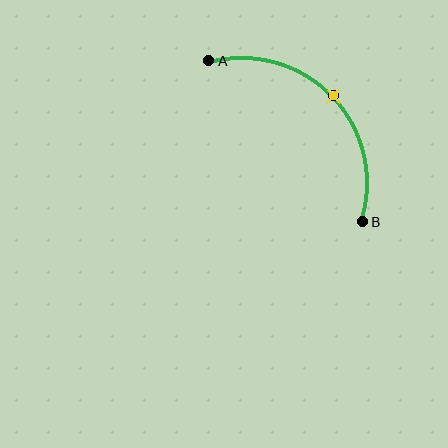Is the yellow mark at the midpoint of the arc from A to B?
Yes. The yellow mark lies on the arc at equal arc-length from both A and B — it is the arc midpoint.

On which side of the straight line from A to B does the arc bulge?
The arc bulges above and to the right of the straight line connecting A and B.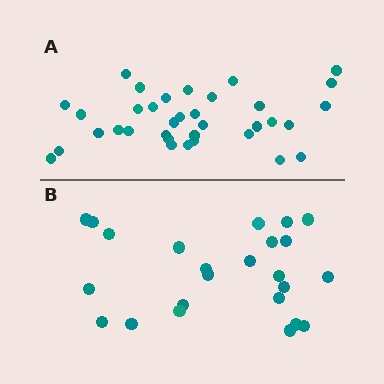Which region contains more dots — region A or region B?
Region A (the top region) has more dots.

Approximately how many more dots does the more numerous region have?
Region A has roughly 12 or so more dots than region B.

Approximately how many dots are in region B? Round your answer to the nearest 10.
About 20 dots. (The exact count is 24, which rounds to 20.)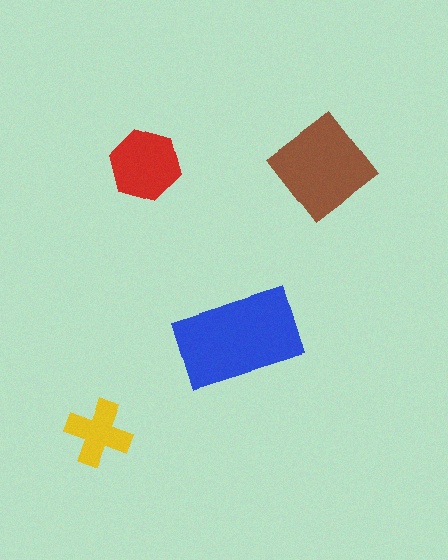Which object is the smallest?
The yellow cross.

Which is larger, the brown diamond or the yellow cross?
The brown diamond.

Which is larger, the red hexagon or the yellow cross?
The red hexagon.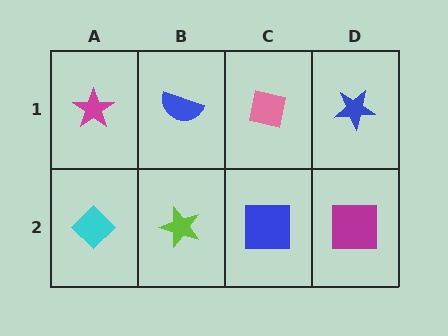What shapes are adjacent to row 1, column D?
A magenta square (row 2, column D), a pink square (row 1, column C).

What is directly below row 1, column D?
A magenta square.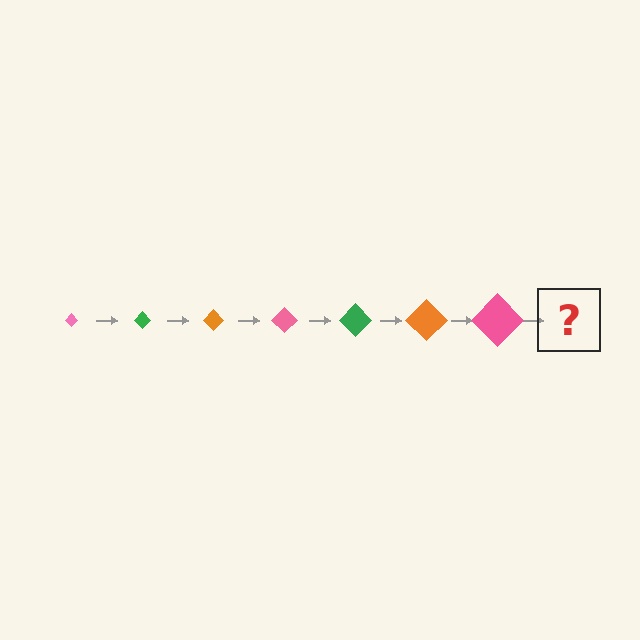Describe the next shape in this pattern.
It should be a green diamond, larger than the previous one.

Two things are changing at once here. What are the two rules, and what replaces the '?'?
The two rules are that the diamond grows larger each step and the color cycles through pink, green, and orange. The '?' should be a green diamond, larger than the previous one.